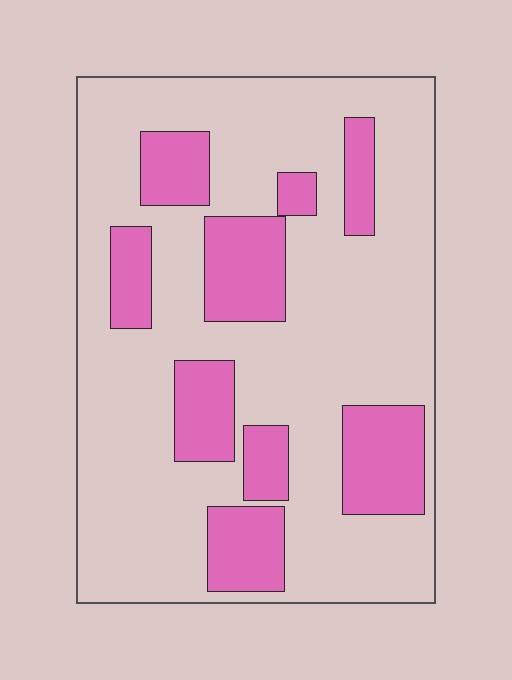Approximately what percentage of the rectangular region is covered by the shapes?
Approximately 25%.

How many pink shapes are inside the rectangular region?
9.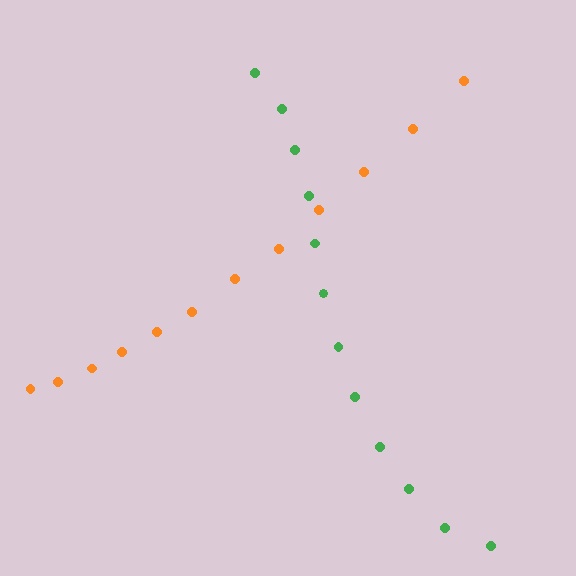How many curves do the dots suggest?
There are 2 distinct paths.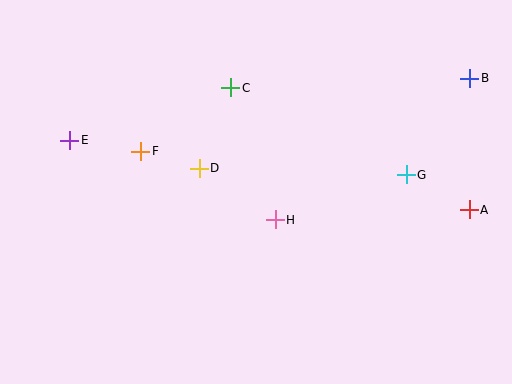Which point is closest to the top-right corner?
Point B is closest to the top-right corner.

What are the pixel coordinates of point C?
Point C is at (231, 88).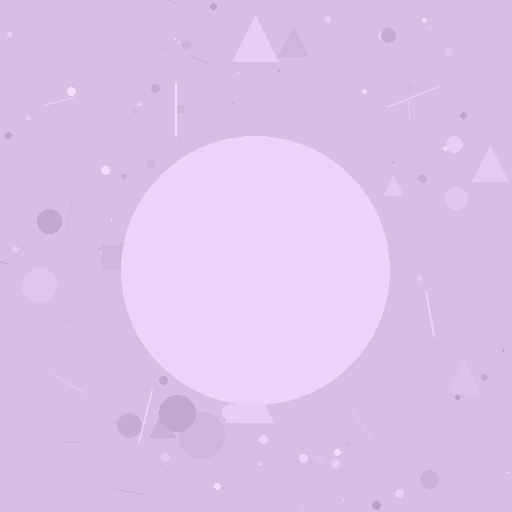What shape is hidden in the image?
A circle is hidden in the image.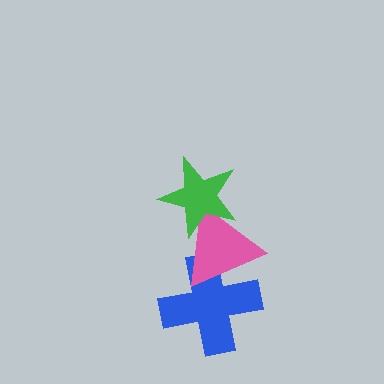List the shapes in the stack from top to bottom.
From top to bottom: the green star, the pink triangle, the blue cross.